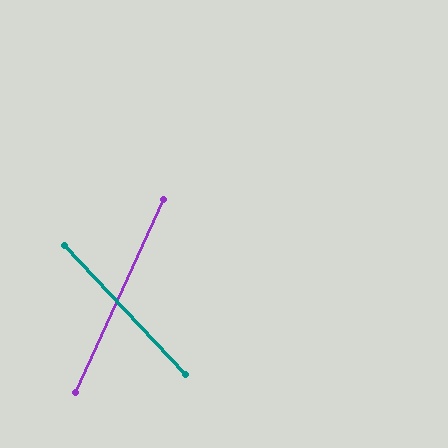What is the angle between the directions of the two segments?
Approximately 68 degrees.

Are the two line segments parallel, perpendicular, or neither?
Neither parallel nor perpendicular — they differ by about 68°.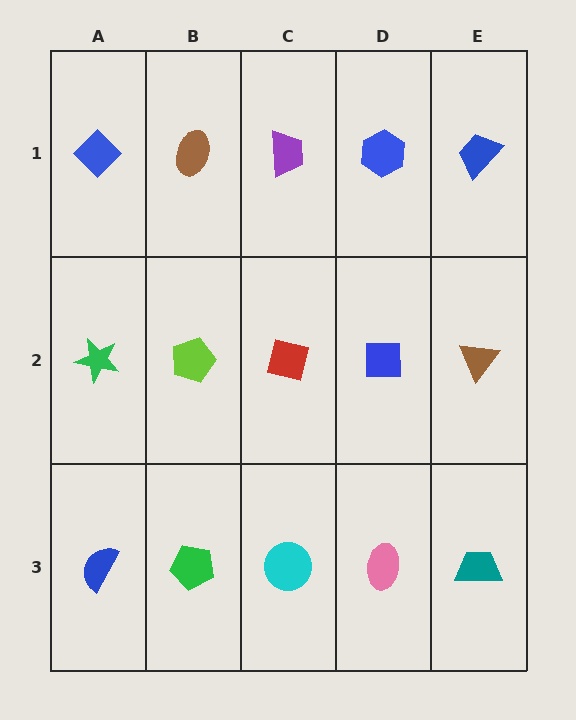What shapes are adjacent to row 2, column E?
A blue trapezoid (row 1, column E), a teal trapezoid (row 3, column E), a blue square (row 2, column D).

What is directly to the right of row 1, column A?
A brown ellipse.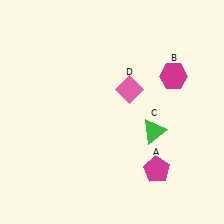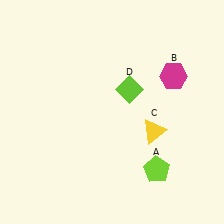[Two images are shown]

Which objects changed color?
A changed from magenta to lime. C changed from green to yellow. D changed from pink to lime.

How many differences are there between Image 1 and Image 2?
There are 3 differences between the two images.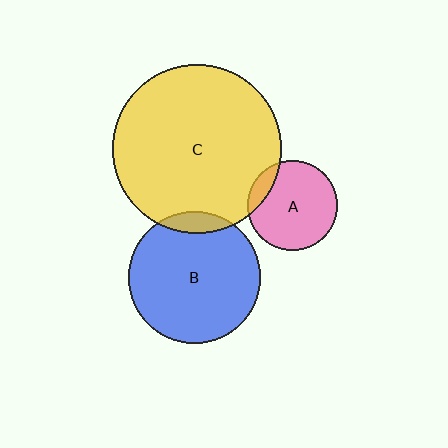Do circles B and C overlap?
Yes.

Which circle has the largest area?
Circle C (yellow).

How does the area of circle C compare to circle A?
Approximately 3.5 times.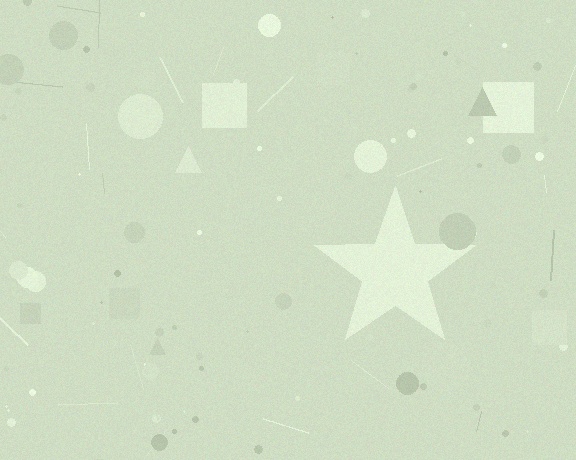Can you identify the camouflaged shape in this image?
The camouflaged shape is a star.